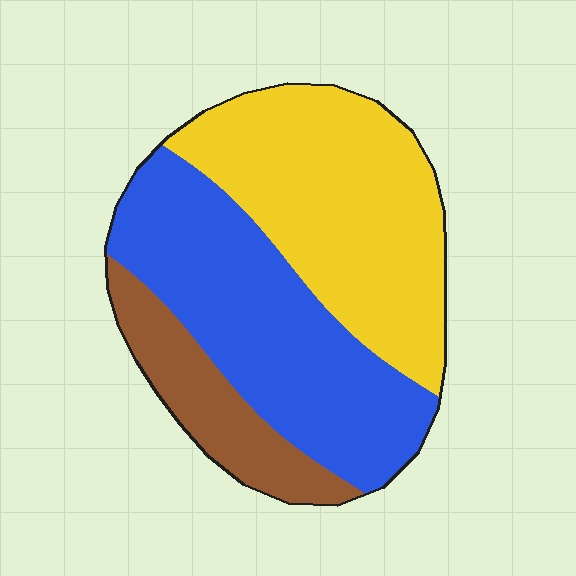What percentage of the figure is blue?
Blue covers 42% of the figure.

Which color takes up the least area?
Brown, at roughly 15%.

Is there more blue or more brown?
Blue.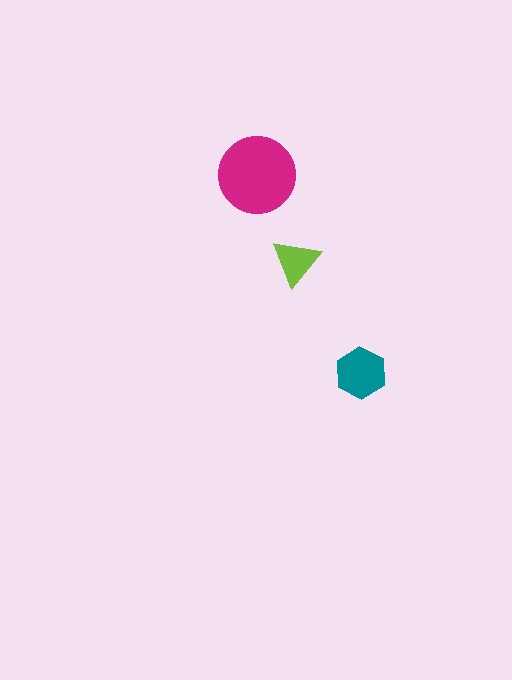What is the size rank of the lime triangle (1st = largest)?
3rd.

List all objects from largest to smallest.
The magenta circle, the teal hexagon, the lime triangle.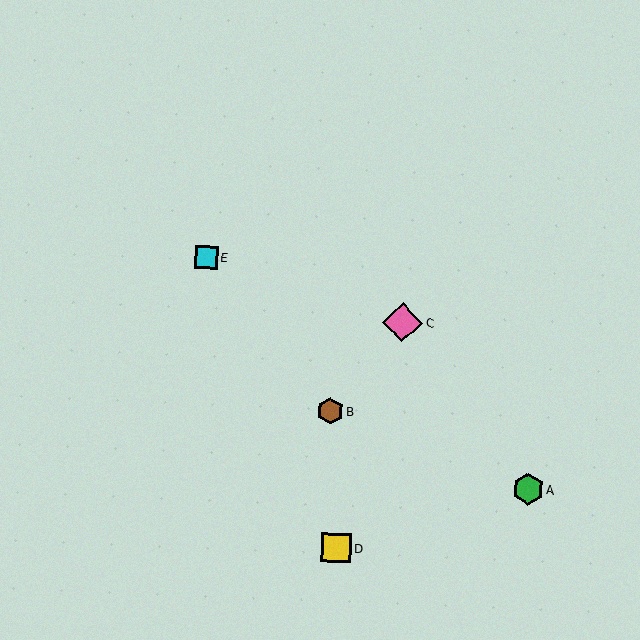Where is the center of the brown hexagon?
The center of the brown hexagon is at (330, 411).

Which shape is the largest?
The pink diamond (labeled C) is the largest.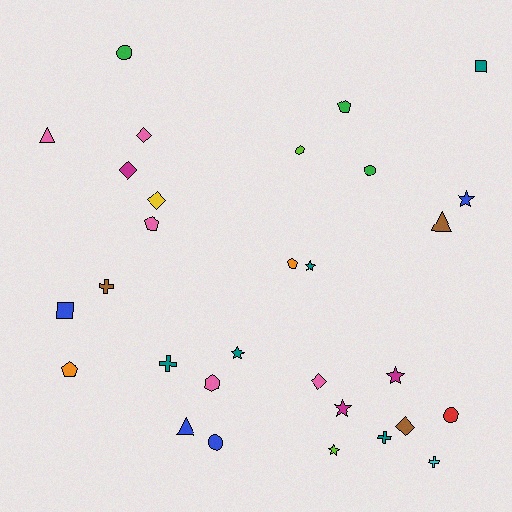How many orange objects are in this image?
There are 2 orange objects.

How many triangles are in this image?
There are 3 triangles.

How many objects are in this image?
There are 30 objects.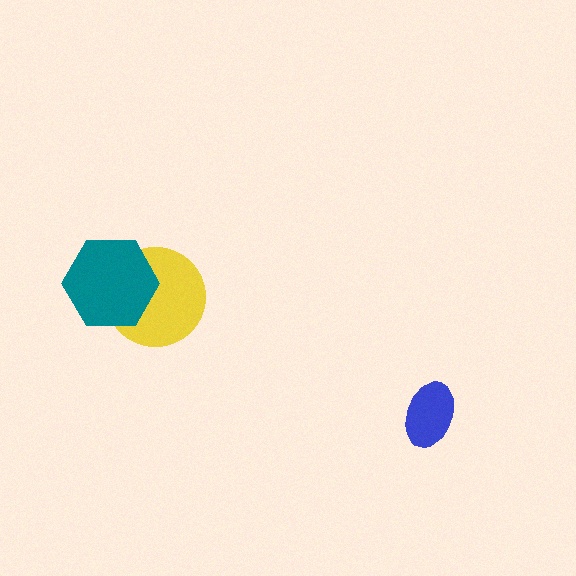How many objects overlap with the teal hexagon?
1 object overlaps with the teal hexagon.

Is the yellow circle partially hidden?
Yes, it is partially covered by another shape.